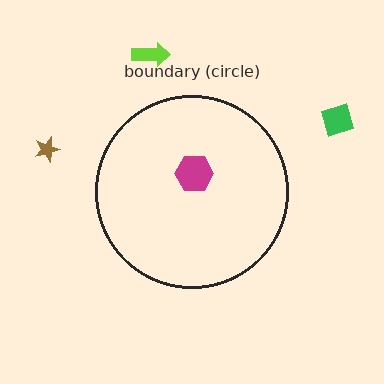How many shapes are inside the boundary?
1 inside, 3 outside.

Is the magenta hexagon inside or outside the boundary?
Inside.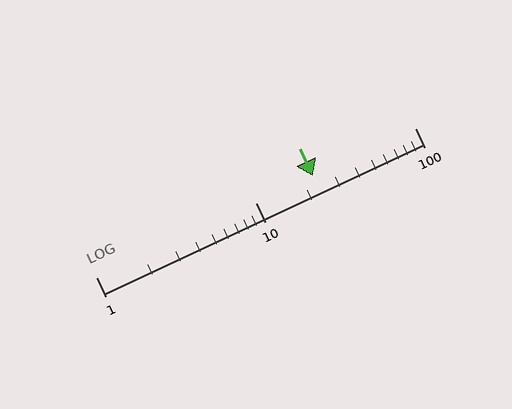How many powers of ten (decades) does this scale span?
The scale spans 2 decades, from 1 to 100.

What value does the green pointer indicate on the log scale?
The pointer indicates approximately 23.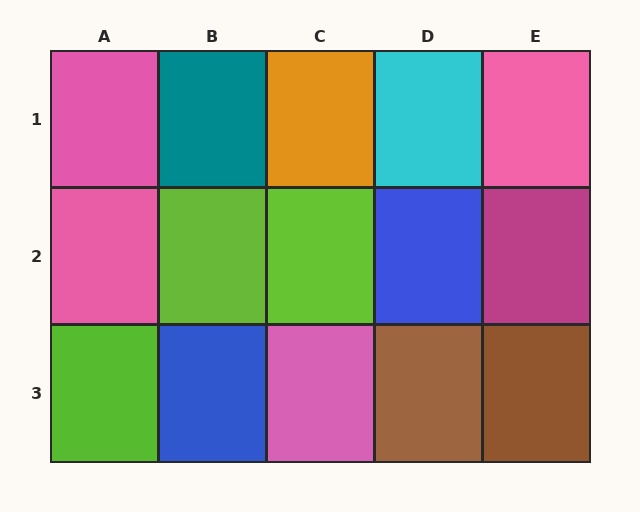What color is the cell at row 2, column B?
Lime.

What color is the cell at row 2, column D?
Blue.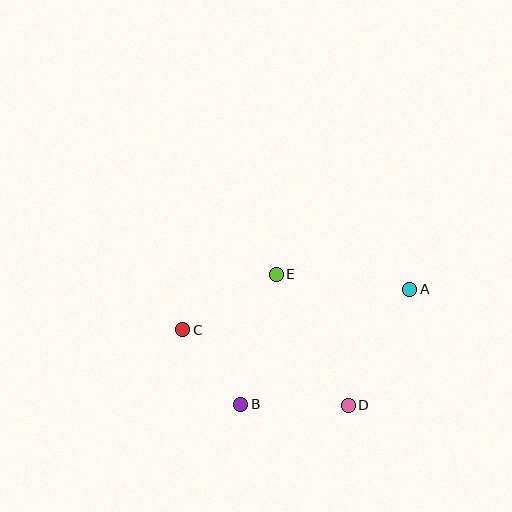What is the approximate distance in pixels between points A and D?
The distance between A and D is approximately 131 pixels.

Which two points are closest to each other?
Points B and C are closest to each other.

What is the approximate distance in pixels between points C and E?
The distance between C and E is approximately 109 pixels.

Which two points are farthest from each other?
Points A and C are farthest from each other.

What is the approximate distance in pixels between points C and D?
The distance between C and D is approximately 182 pixels.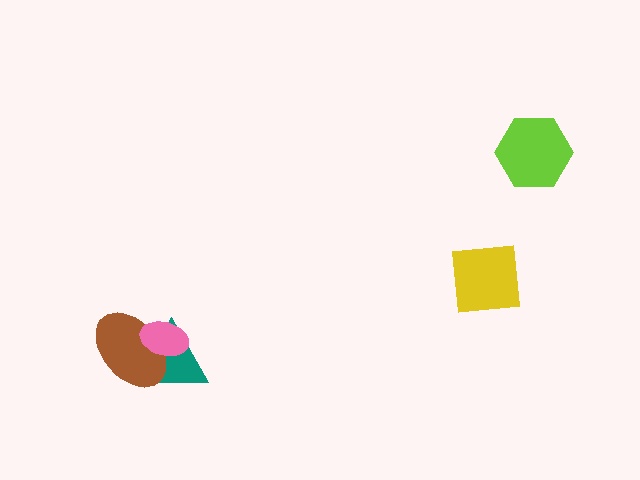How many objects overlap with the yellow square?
0 objects overlap with the yellow square.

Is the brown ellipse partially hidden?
Yes, it is partially covered by another shape.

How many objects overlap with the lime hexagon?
0 objects overlap with the lime hexagon.